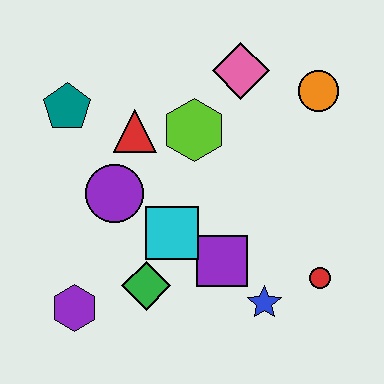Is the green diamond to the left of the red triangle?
No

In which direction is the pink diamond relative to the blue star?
The pink diamond is above the blue star.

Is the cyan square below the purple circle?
Yes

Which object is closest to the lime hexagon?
The red triangle is closest to the lime hexagon.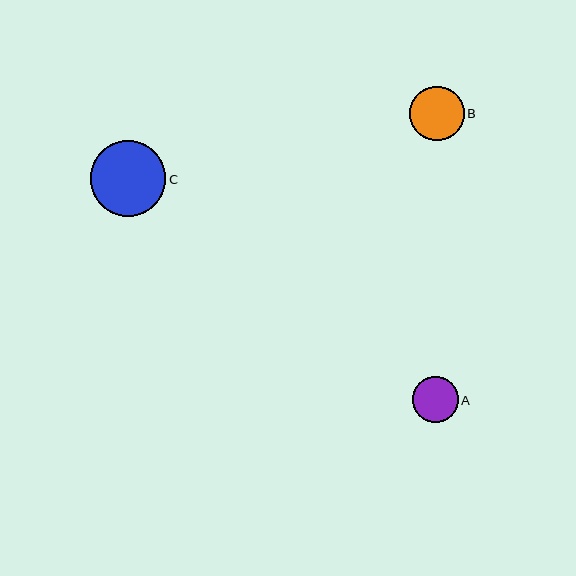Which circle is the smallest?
Circle A is the smallest with a size of approximately 46 pixels.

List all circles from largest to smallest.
From largest to smallest: C, B, A.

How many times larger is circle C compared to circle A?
Circle C is approximately 1.6 times the size of circle A.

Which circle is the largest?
Circle C is the largest with a size of approximately 76 pixels.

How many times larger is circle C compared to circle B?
Circle C is approximately 1.4 times the size of circle B.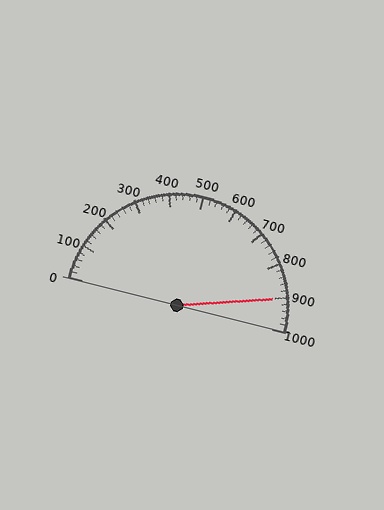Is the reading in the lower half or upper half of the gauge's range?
The reading is in the upper half of the range (0 to 1000).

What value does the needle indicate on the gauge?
The needle indicates approximately 900.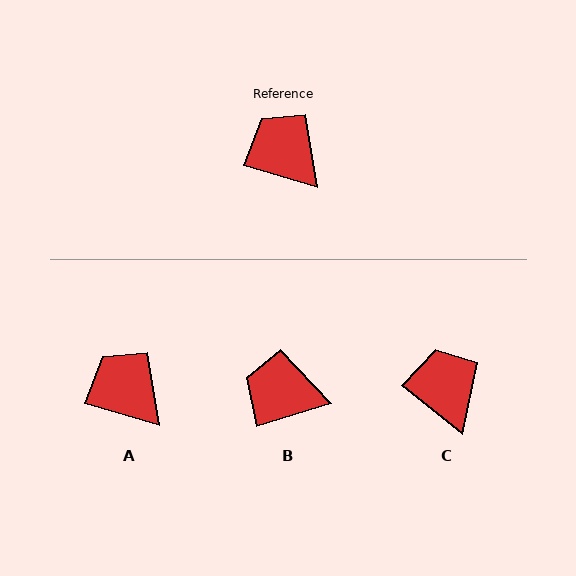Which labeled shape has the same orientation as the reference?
A.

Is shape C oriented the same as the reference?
No, it is off by about 22 degrees.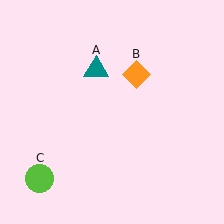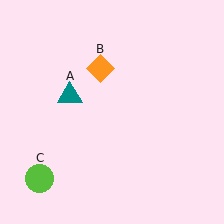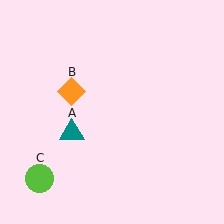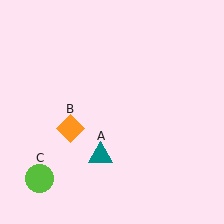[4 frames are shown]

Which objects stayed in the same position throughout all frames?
Lime circle (object C) remained stationary.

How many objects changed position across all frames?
2 objects changed position: teal triangle (object A), orange diamond (object B).